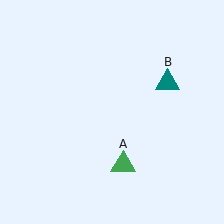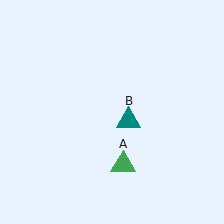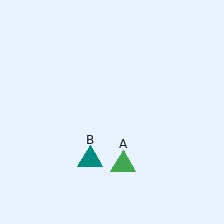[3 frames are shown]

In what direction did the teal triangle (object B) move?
The teal triangle (object B) moved down and to the left.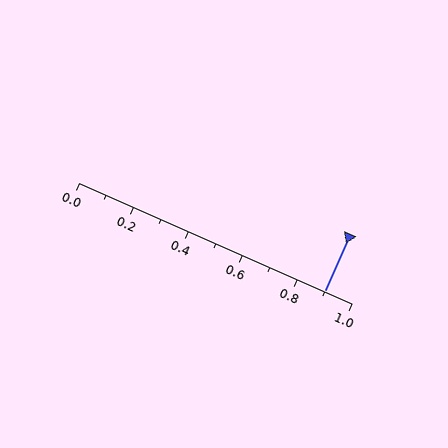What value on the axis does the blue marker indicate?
The marker indicates approximately 0.9.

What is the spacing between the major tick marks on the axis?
The major ticks are spaced 0.2 apart.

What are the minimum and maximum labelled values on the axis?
The axis runs from 0.0 to 1.0.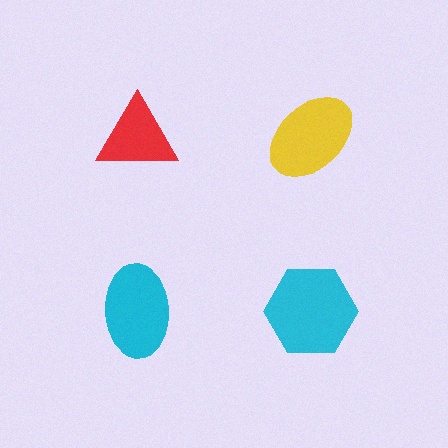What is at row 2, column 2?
A cyan hexagon.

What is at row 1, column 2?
A yellow ellipse.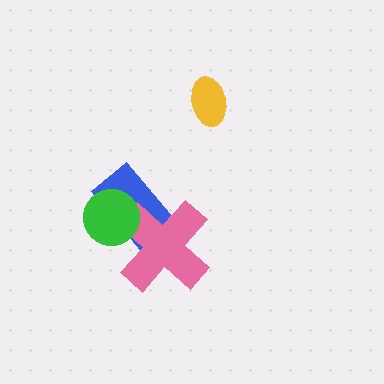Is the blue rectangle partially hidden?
Yes, it is partially covered by another shape.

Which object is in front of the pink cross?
The green circle is in front of the pink cross.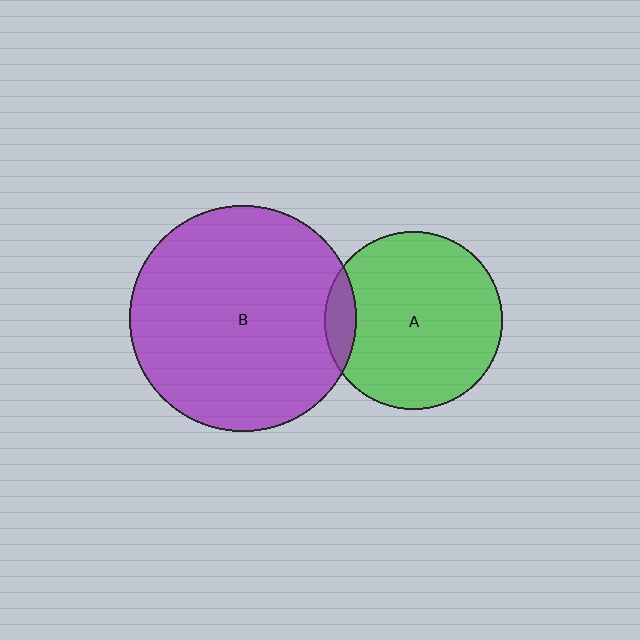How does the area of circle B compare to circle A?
Approximately 1.6 times.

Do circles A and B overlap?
Yes.